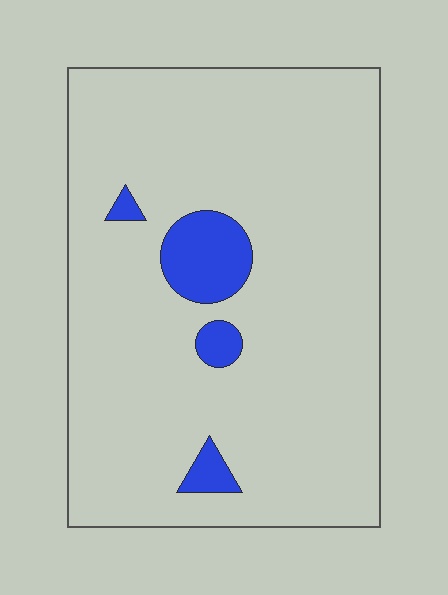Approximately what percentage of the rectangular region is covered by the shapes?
Approximately 10%.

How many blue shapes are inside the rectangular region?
4.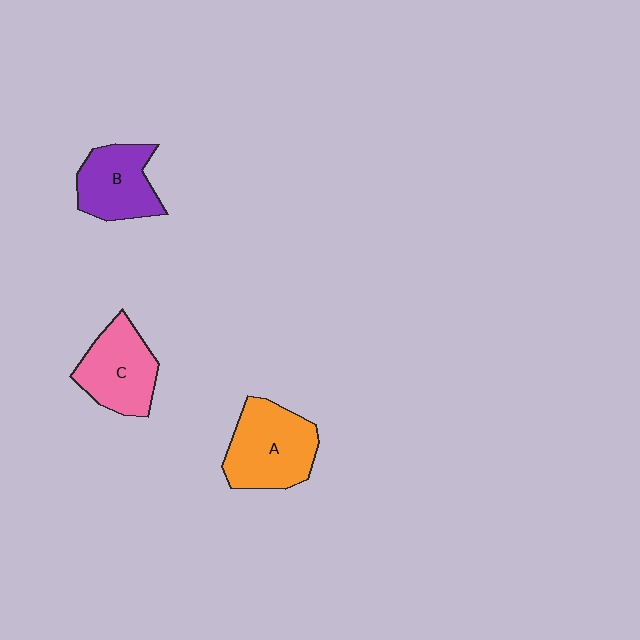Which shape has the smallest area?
Shape B (purple).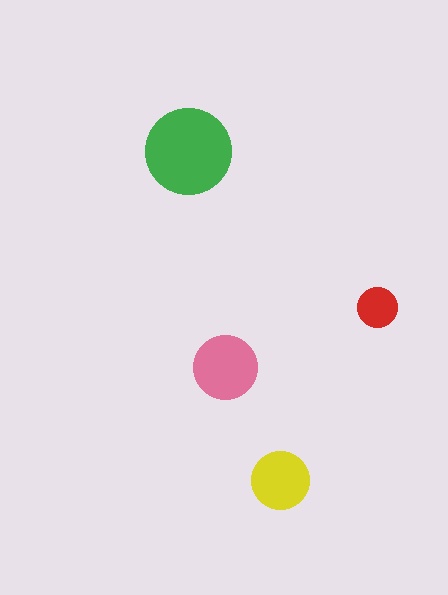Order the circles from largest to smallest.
the green one, the pink one, the yellow one, the red one.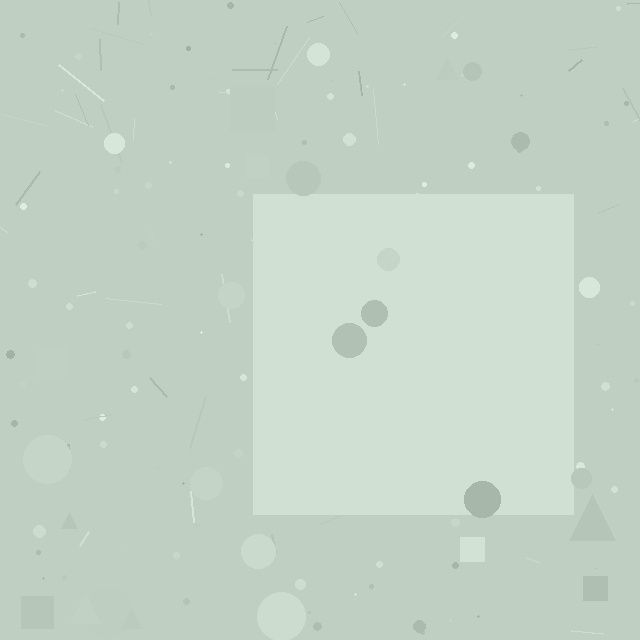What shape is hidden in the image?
A square is hidden in the image.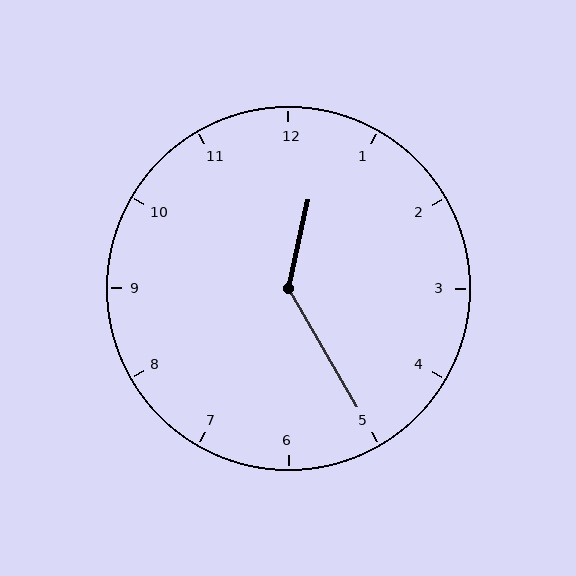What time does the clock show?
12:25.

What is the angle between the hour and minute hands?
Approximately 138 degrees.